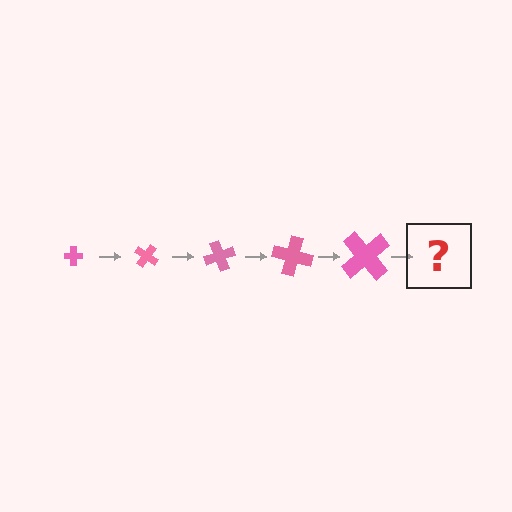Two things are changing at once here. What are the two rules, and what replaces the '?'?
The two rules are that the cross grows larger each step and it rotates 35 degrees each step. The '?' should be a cross, larger than the previous one and rotated 175 degrees from the start.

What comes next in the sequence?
The next element should be a cross, larger than the previous one and rotated 175 degrees from the start.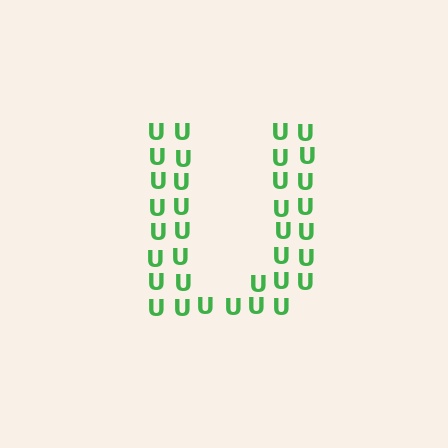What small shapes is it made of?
It is made of small letter U's.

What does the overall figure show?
The overall figure shows the letter U.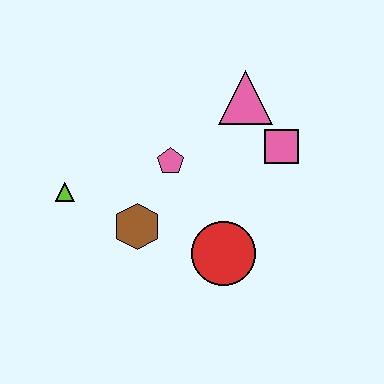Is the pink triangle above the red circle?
Yes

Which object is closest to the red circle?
The brown hexagon is closest to the red circle.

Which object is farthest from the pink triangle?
The lime triangle is farthest from the pink triangle.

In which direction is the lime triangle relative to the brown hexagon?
The lime triangle is to the left of the brown hexagon.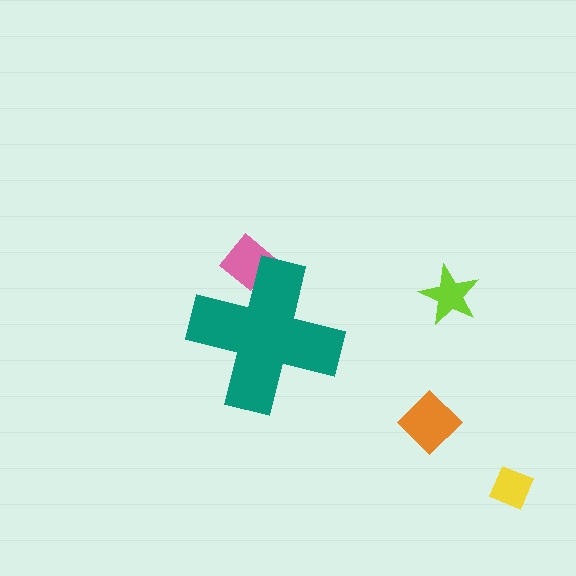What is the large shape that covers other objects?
A teal cross.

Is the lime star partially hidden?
No, the lime star is fully visible.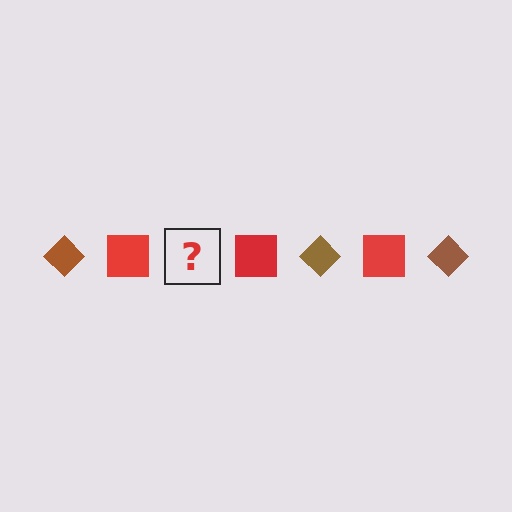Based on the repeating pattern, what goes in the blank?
The blank should be a brown diamond.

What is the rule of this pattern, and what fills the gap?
The rule is that the pattern alternates between brown diamond and red square. The gap should be filled with a brown diamond.